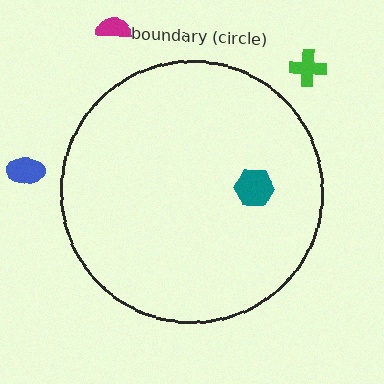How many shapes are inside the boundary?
1 inside, 3 outside.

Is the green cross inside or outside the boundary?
Outside.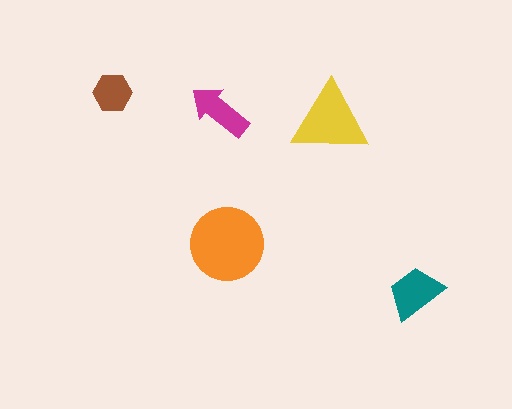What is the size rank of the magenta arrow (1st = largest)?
4th.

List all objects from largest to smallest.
The orange circle, the yellow triangle, the teal trapezoid, the magenta arrow, the brown hexagon.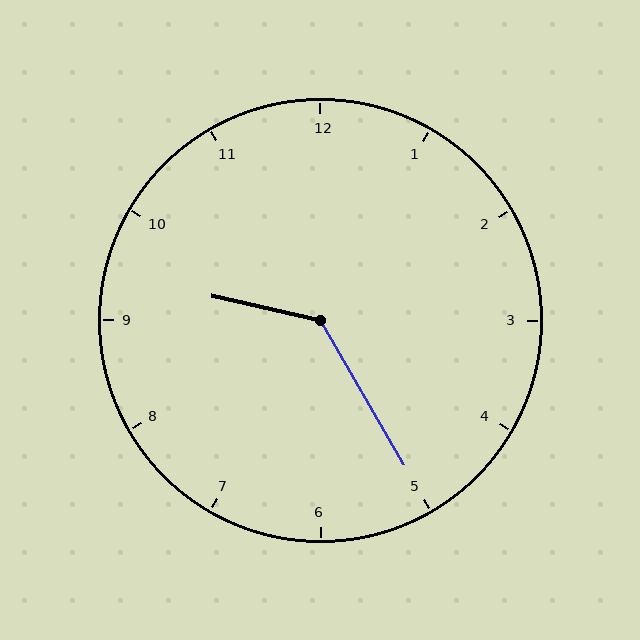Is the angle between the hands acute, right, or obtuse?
It is obtuse.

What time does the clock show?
9:25.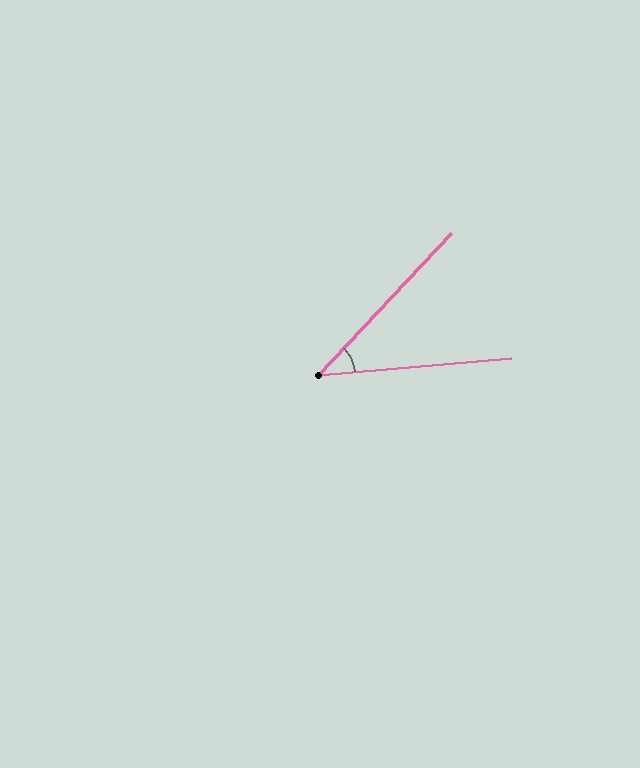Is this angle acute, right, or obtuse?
It is acute.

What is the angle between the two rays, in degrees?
Approximately 42 degrees.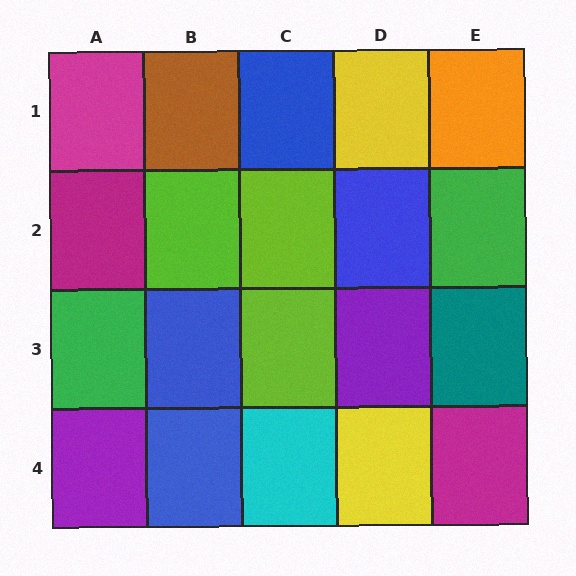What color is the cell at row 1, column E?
Orange.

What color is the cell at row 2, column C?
Lime.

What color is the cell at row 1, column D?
Yellow.